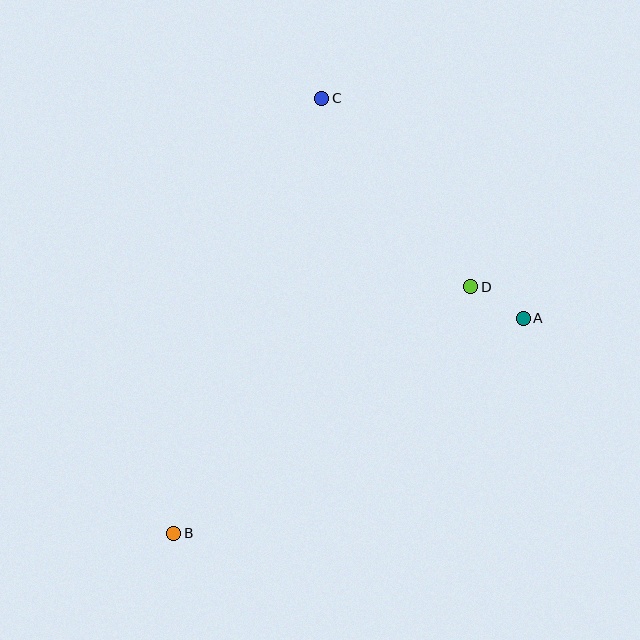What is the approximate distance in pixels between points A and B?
The distance between A and B is approximately 410 pixels.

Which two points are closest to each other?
Points A and D are closest to each other.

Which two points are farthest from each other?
Points B and C are farthest from each other.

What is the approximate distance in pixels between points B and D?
The distance between B and D is approximately 386 pixels.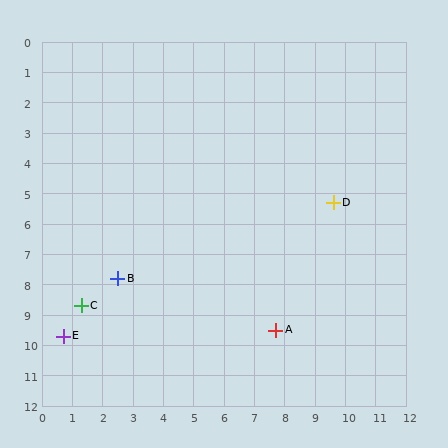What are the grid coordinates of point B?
Point B is at approximately (2.5, 7.8).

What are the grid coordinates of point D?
Point D is at approximately (9.6, 5.3).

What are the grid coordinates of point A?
Point A is at approximately (7.7, 9.5).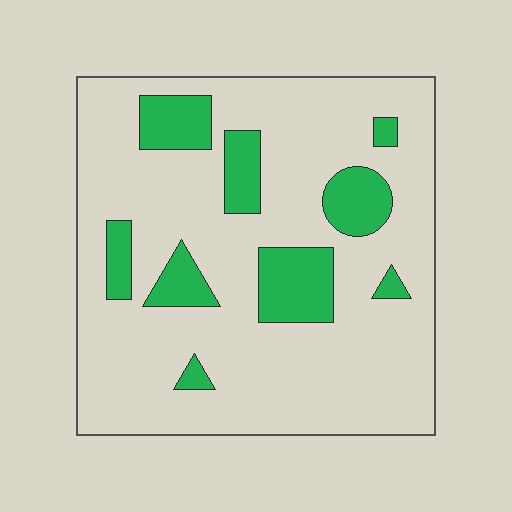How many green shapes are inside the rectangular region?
9.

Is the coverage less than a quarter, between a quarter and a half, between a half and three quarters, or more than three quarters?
Less than a quarter.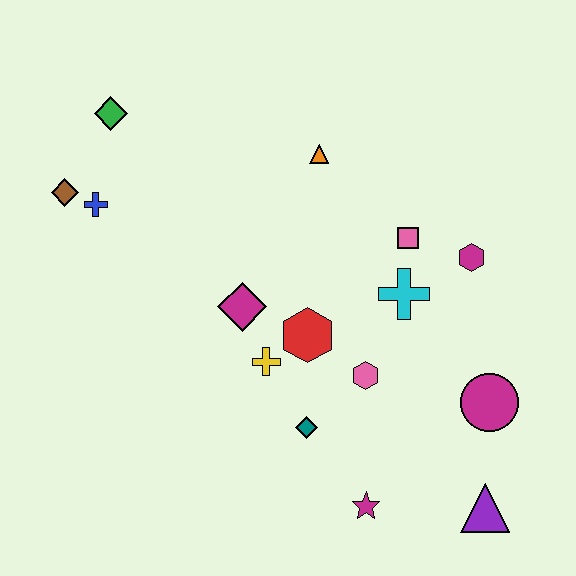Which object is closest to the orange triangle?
The pink square is closest to the orange triangle.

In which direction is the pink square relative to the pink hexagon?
The pink square is above the pink hexagon.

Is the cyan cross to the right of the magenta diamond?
Yes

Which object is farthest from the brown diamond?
The purple triangle is farthest from the brown diamond.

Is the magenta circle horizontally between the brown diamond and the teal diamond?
No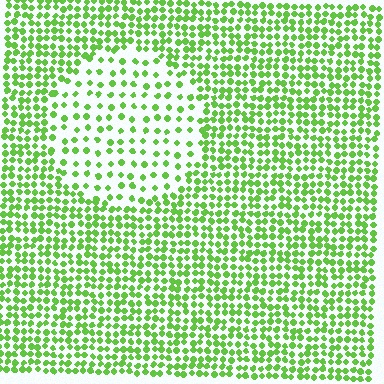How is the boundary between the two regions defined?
The boundary is defined by a change in element density (approximately 2.2x ratio). All elements are the same color, size, and shape.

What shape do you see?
I see a circle.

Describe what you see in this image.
The image contains small lime elements arranged at two different densities. A circle-shaped region is visible where the elements are less densely packed than the surrounding area.